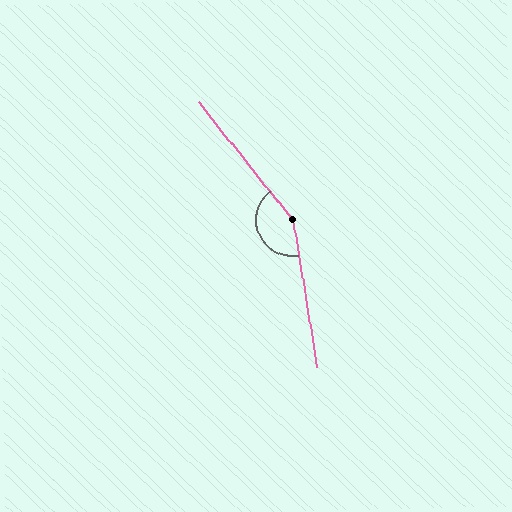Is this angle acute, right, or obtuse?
It is obtuse.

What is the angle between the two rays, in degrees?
Approximately 151 degrees.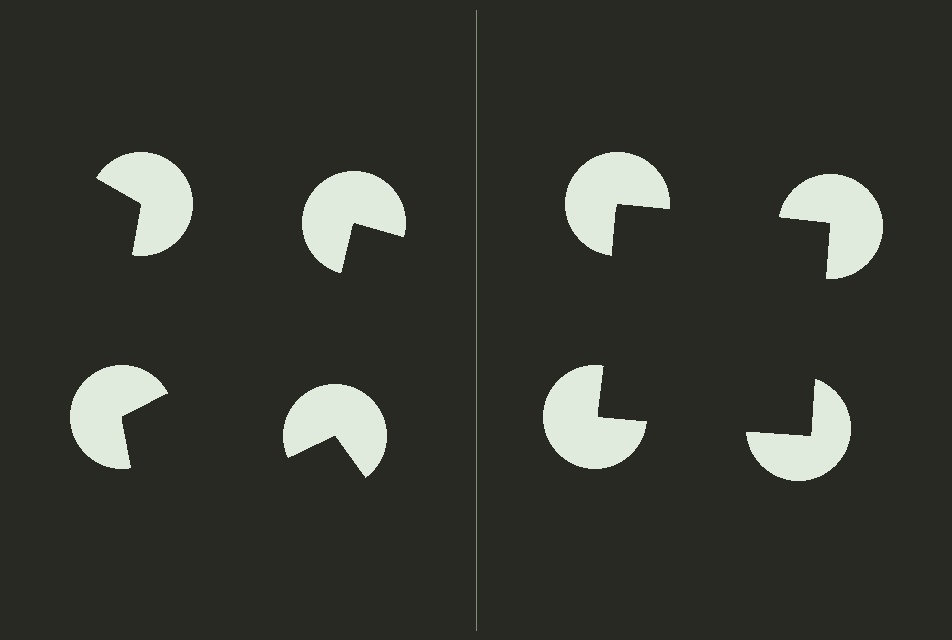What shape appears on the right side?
An illusory square.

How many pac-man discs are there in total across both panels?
8 — 4 on each side.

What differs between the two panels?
The pac-man discs are positioned identically on both sides; only the wedge orientations differ. On the right they align to a square; on the left they are misaligned.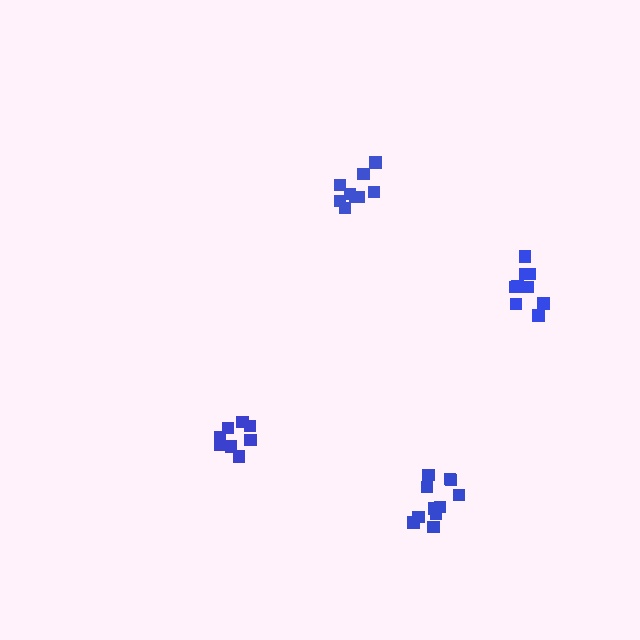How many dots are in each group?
Group 1: 8 dots, Group 2: 9 dots, Group 3: 9 dots, Group 4: 11 dots (37 total).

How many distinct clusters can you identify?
There are 4 distinct clusters.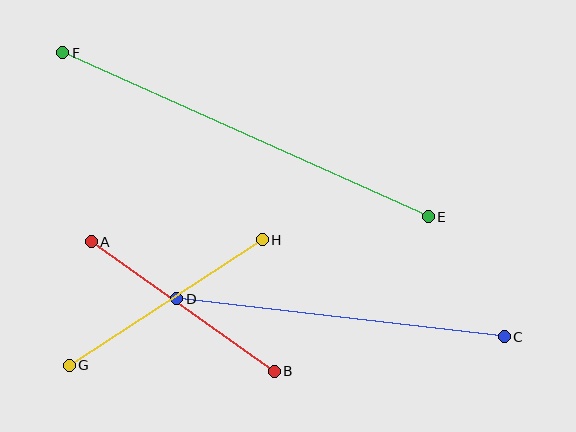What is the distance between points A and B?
The distance is approximately 224 pixels.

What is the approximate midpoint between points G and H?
The midpoint is at approximately (166, 303) pixels.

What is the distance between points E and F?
The distance is approximately 401 pixels.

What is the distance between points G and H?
The distance is approximately 230 pixels.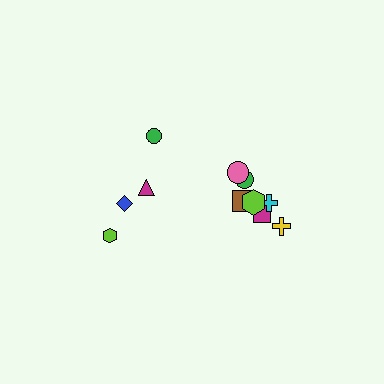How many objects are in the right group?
There are 7 objects.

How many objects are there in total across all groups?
There are 11 objects.